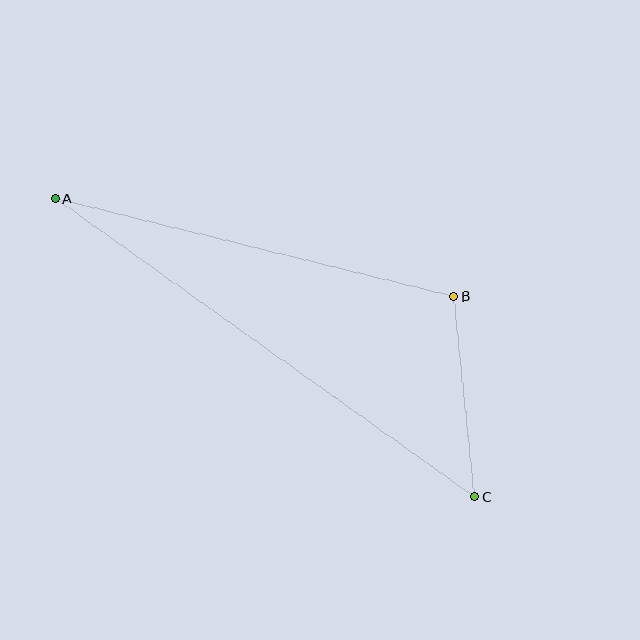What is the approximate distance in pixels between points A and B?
The distance between A and B is approximately 410 pixels.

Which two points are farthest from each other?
Points A and C are farthest from each other.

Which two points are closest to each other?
Points B and C are closest to each other.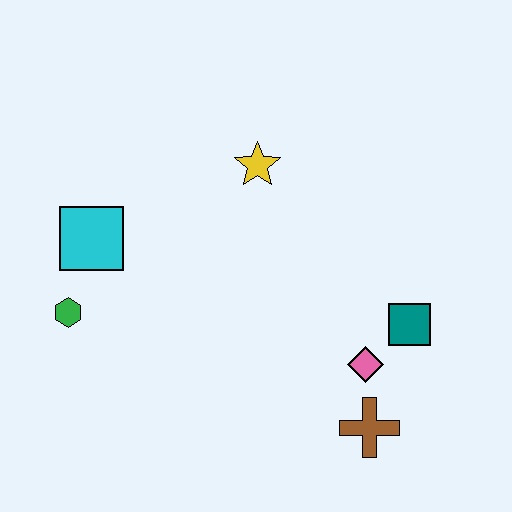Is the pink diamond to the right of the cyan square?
Yes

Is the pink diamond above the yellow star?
No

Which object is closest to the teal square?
The pink diamond is closest to the teal square.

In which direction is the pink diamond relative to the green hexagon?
The pink diamond is to the right of the green hexagon.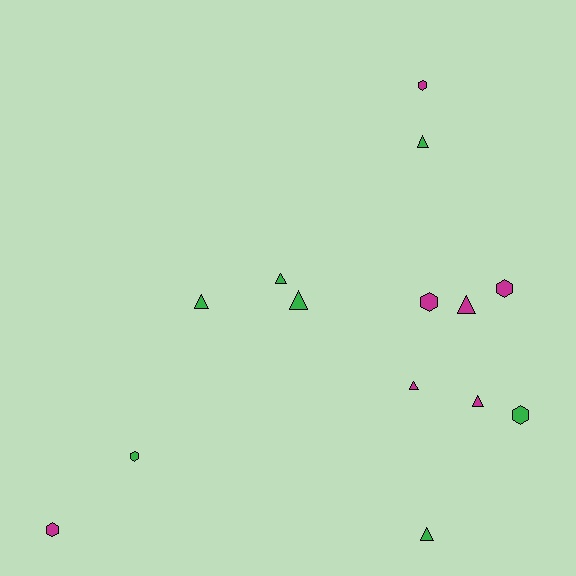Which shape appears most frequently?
Triangle, with 8 objects.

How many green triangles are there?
There are 5 green triangles.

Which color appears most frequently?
Green, with 7 objects.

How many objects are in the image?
There are 14 objects.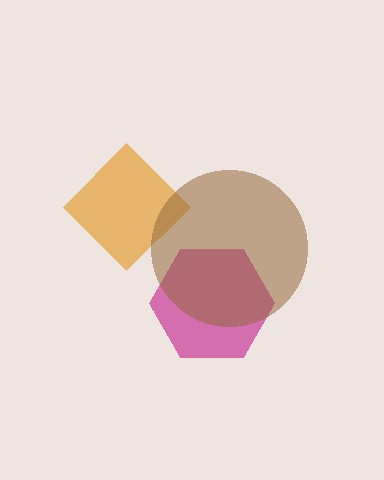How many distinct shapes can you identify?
There are 3 distinct shapes: an orange diamond, a magenta hexagon, a brown circle.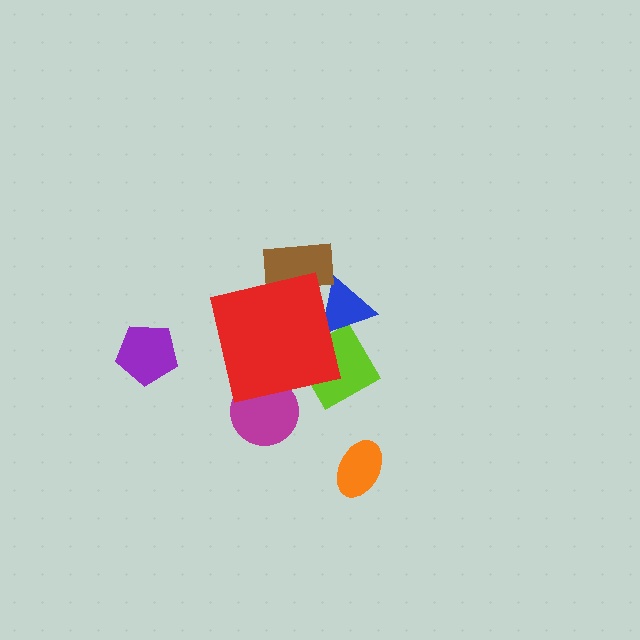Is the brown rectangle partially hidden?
Yes, the brown rectangle is partially hidden behind the red square.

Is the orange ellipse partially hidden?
No, the orange ellipse is fully visible.